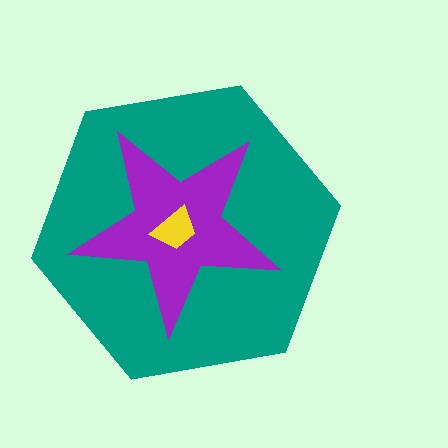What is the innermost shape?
The yellow trapezoid.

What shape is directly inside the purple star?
The yellow trapezoid.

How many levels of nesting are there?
3.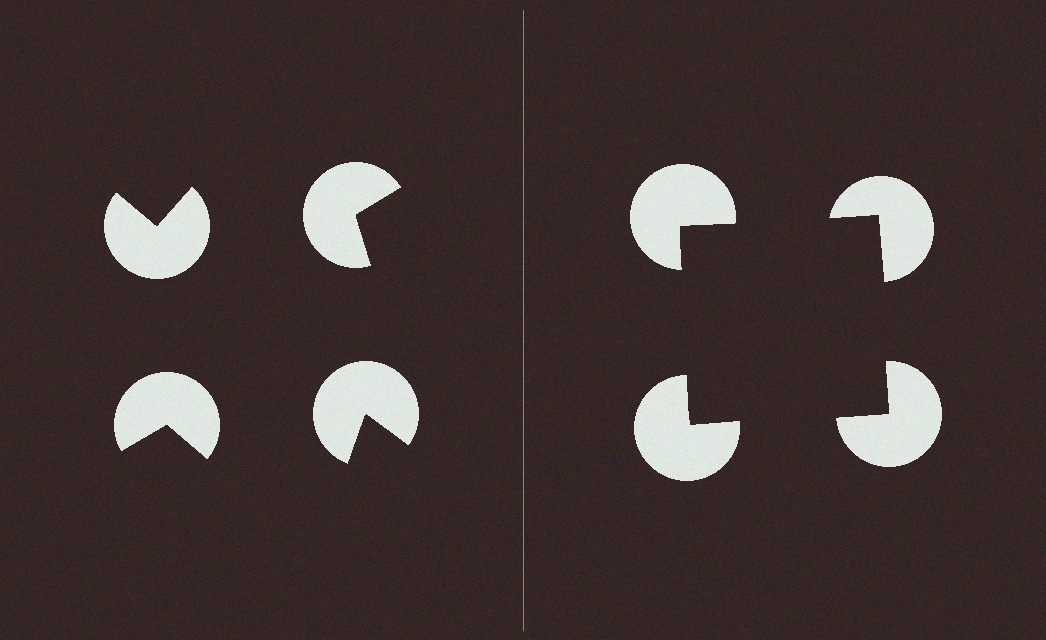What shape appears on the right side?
An illusory square.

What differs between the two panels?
The pac-man discs are positioned identically on both sides; only the wedge orientations differ. On the right they align to a square; on the left they are misaligned.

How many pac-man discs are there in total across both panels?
8 — 4 on each side.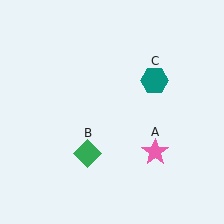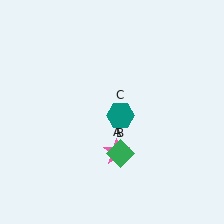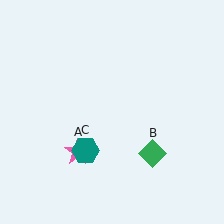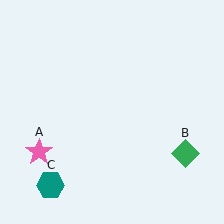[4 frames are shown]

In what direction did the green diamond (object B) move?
The green diamond (object B) moved right.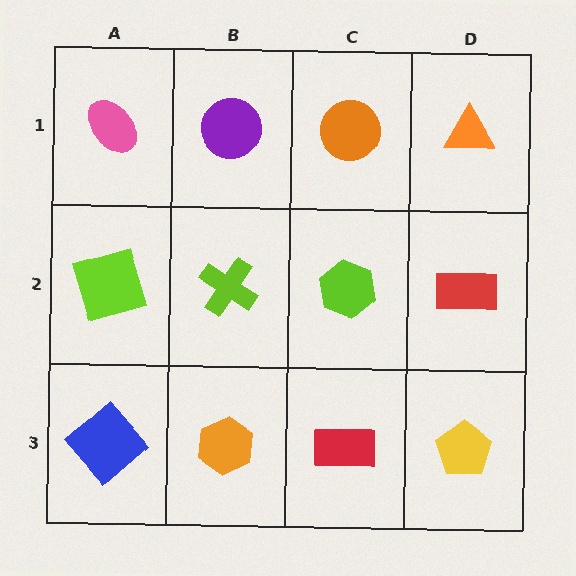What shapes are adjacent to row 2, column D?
An orange triangle (row 1, column D), a yellow pentagon (row 3, column D), a lime hexagon (row 2, column C).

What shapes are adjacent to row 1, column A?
A lime square (row 2, column A), a purple circle (row 1, column B).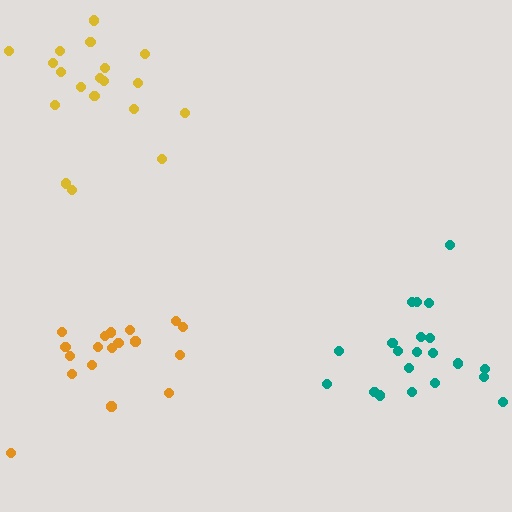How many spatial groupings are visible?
There are 3 spatial groupings.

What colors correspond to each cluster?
The clusters are colored: teal, orange, yellow.